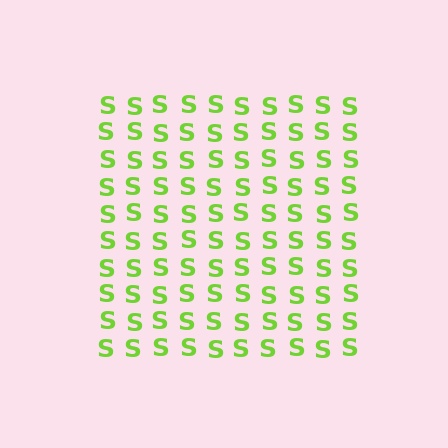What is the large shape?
The large shape is a square.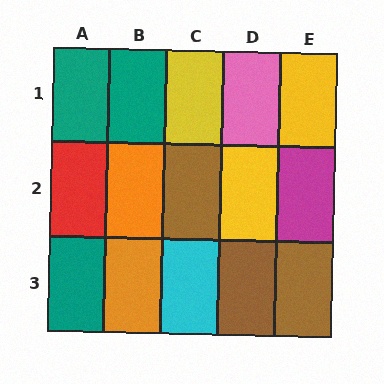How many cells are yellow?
3 cells are yellow.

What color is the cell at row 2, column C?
Brown.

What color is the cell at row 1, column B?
Teal.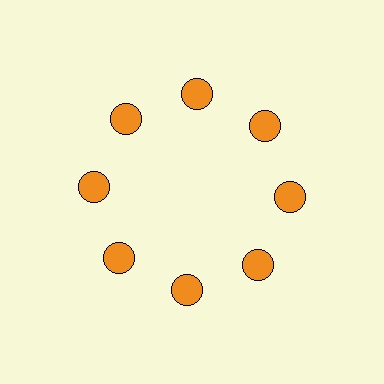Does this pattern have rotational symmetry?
Yes, this pattern has 8-fold rotational symmetry. It looks the same after rotating 45 degrees around the center.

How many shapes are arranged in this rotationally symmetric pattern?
There are 8 shapes, arranged in 8 groups of 1.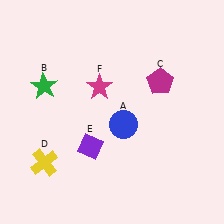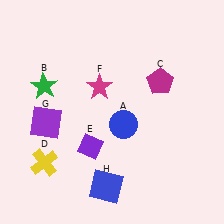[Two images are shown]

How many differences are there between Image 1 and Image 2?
There are 2 differences between the two images.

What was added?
A purple square (G), a blue square (H) were added in Image 2.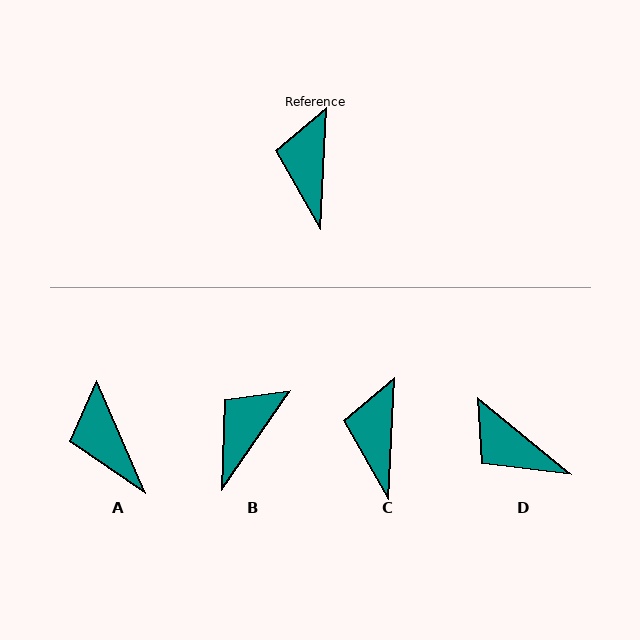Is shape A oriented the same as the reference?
No, it is off by about 26 degrees.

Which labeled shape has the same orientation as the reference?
C.